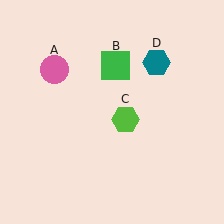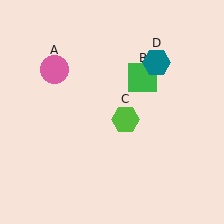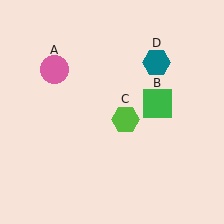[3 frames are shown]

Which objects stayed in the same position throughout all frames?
Pink circle (object A) and lime hexagon (object C) and teal hexagon (object D) remained stationary.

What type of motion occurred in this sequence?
The green square (object B) rotated clockwise around the center of the scene.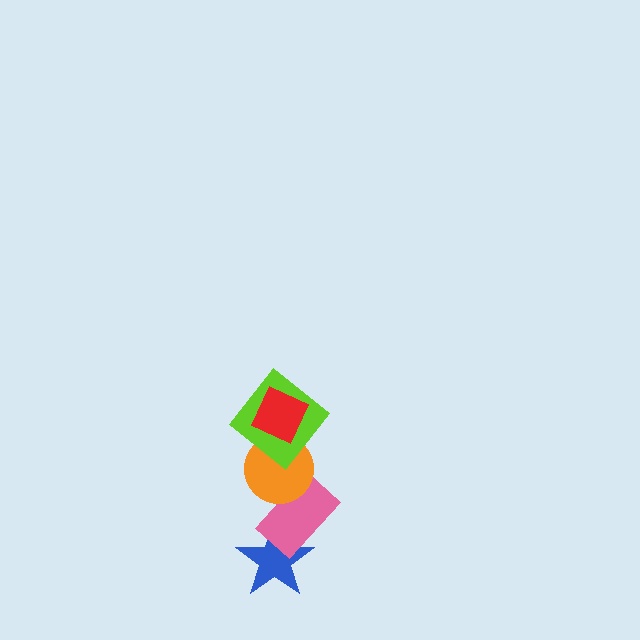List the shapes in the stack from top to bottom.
From top to bottom: the red diamond, the lime diamond, the orange circle, the pink rectangle, the blue star.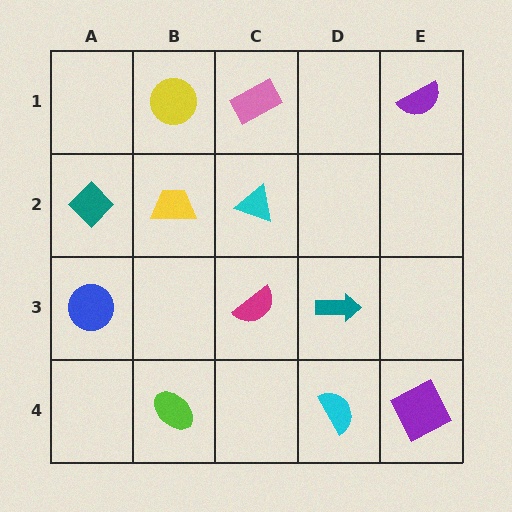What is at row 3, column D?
A teal arrow.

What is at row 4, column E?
A purple square.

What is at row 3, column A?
A blue circle.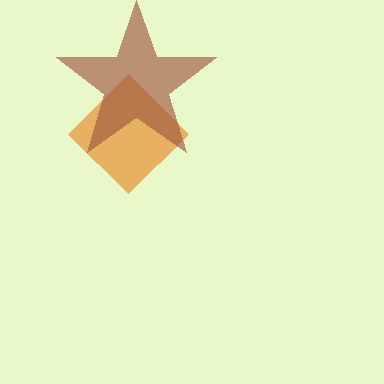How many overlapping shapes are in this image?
There are 2 overlapping shapes in the image.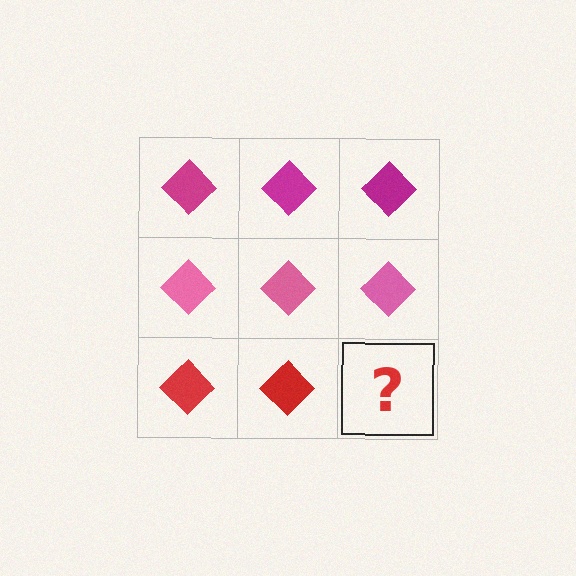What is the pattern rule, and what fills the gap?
The rule is that each row has a consistent color. The gap should be filled with a red diamond.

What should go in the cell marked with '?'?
The missing cell should contain a red diamond.